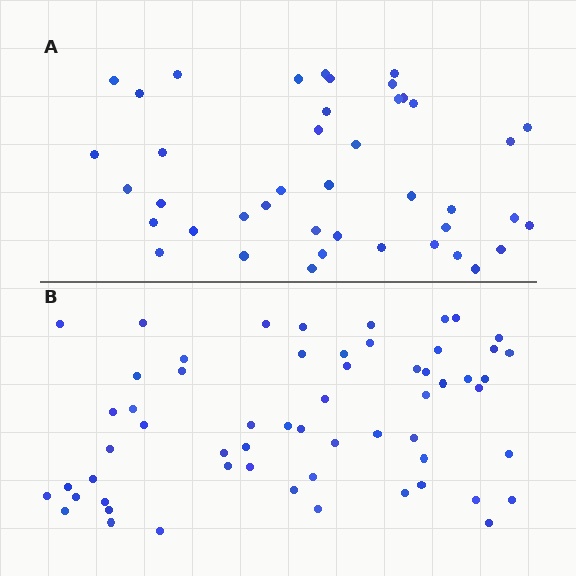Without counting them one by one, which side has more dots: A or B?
Region B (the bottom region) has more dots.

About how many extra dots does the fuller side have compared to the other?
Region B has approximately 15 more dots than region A.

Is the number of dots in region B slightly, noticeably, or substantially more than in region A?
Region B has noticeably more, but not dramatically so. The ratio is roughly 1.4 to 1.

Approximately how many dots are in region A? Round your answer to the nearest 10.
About 40 dots. (The exact count is 42, which rounds to 40.)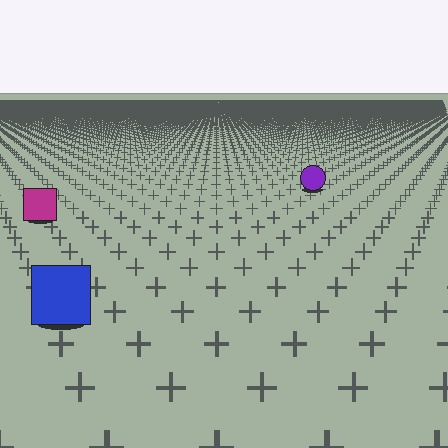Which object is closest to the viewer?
The blue square is closest. The texture marks near it are larger and more spread out.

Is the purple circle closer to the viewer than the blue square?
No. The blue square is closer — you can tell from the texture gradient: the ground texture is coarser near it.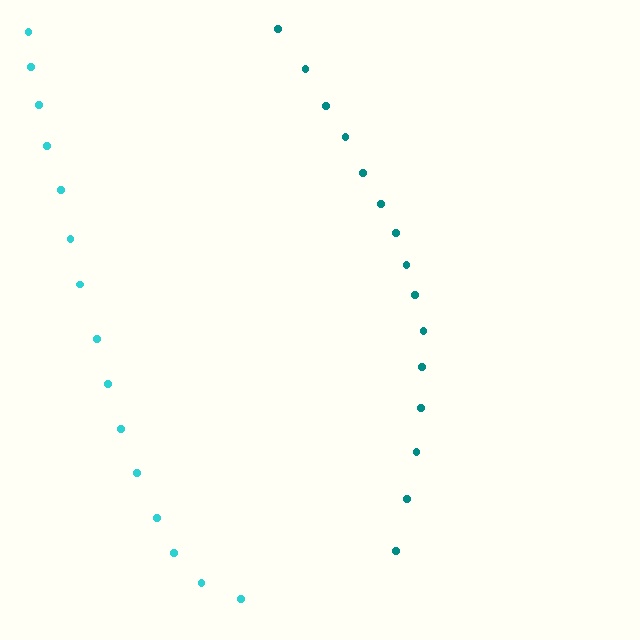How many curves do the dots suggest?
There are 2 distinct paths.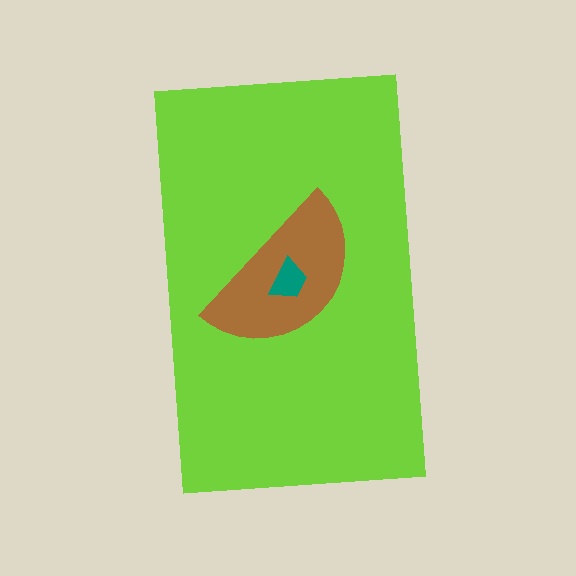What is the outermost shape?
The lime rectangle.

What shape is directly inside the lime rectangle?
The brown semicircle.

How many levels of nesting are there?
3.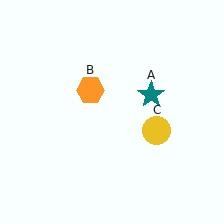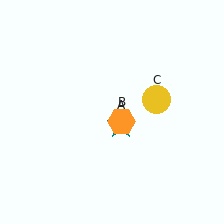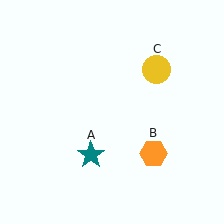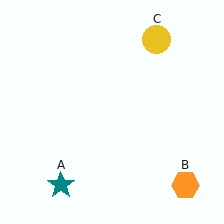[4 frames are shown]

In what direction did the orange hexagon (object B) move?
The orange hexagon (object B) moved down and to the right.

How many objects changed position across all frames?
3 objects changed position: teal star (object A), orange hexagon (object B), yellow circle (object C).